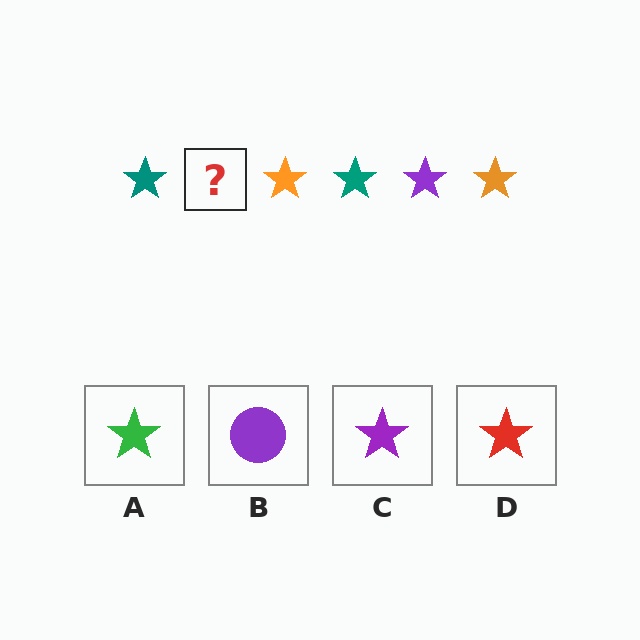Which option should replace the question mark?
Option C.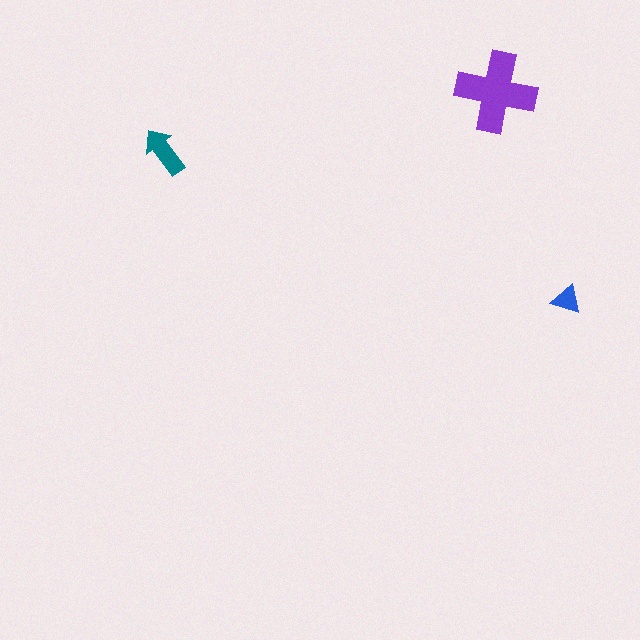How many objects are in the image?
There are 3 objects in the image.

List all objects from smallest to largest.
The blue triangle, the teal arrow, the purple cross.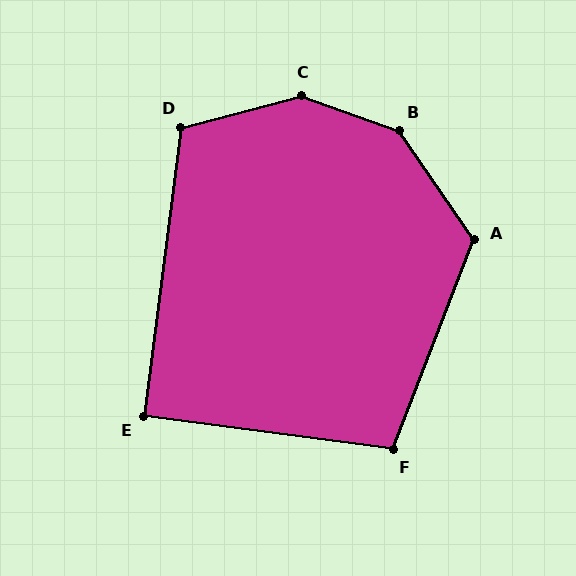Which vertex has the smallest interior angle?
E, at approximately 90 degrees.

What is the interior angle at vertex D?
Approximately 112 degrees (obtuse).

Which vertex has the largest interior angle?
C, at approximately 145 degrees.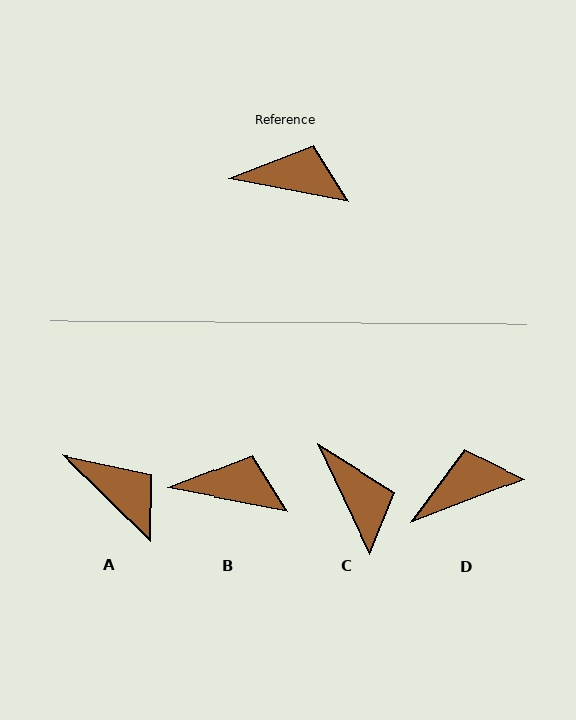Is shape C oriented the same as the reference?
No, it is off by about 54 degrees.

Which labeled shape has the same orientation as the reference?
B.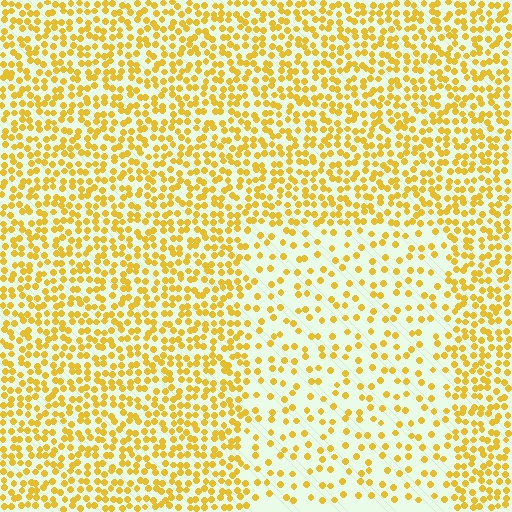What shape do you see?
I see a rectangle.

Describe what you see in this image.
The image contains small yellow elements arranged at two different densities. A rectangle-shaped region is visible where the elements are less densely packed than the surrounding area.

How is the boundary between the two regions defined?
The boundary is defined by a change in element density (approximately 2.3x ratio). All elements are the same color, size, and shape.